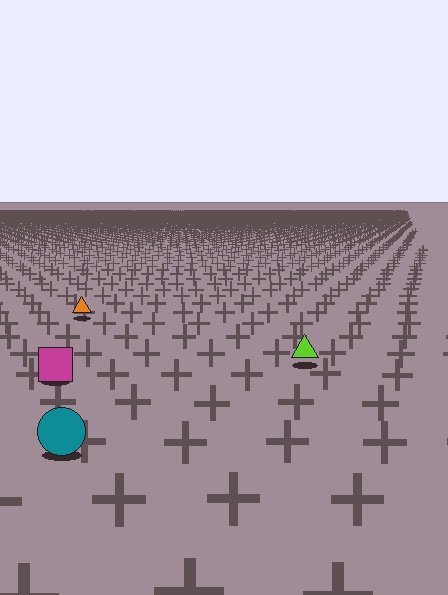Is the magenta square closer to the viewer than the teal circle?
No. The teal circle is closer — you can tell from the texture gradient: the ground texture is coarser near it.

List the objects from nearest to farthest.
From nearest to farthest: the teal circle, the magenta square, the lime triangle, the orange triangle.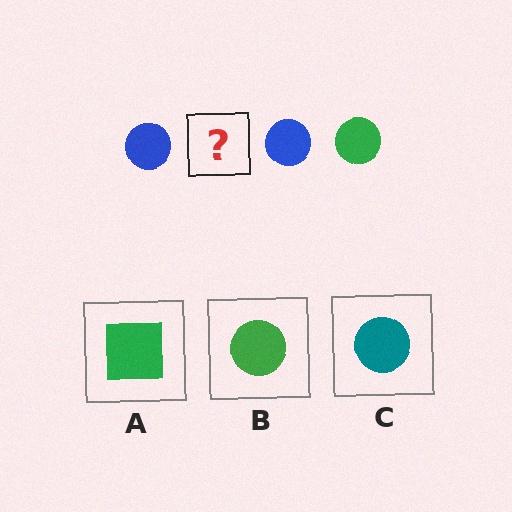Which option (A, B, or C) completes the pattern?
B.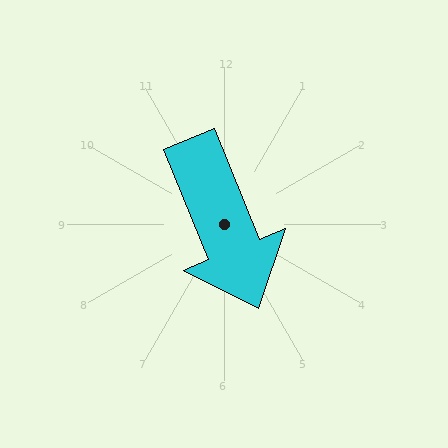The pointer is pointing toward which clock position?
Roughly 5 o'clock.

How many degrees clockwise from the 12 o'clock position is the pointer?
Approximately 158 degrees.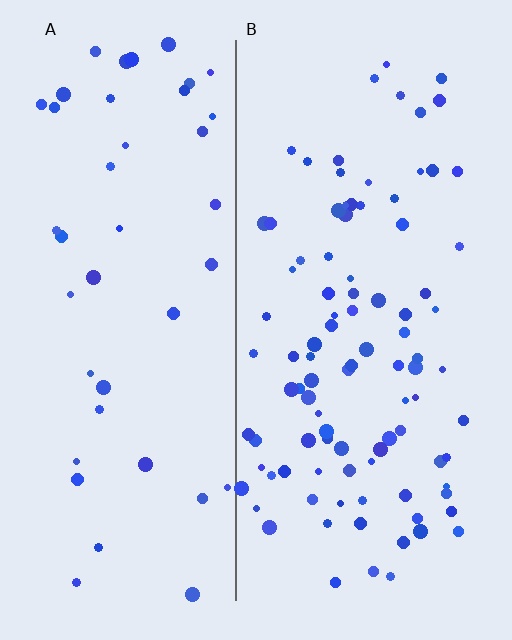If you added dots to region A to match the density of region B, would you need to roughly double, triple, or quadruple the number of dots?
Approximately double.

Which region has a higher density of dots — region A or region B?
B (the right).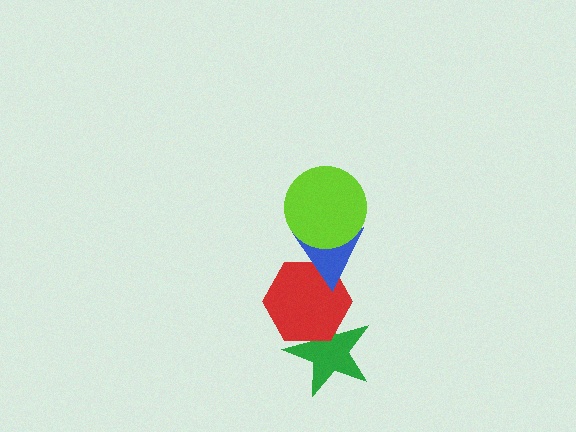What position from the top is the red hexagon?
The red hexagon is 3rd from the top.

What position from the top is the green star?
The green star is 4th from the top.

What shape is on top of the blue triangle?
The lime circle is on top of the blue triangle.